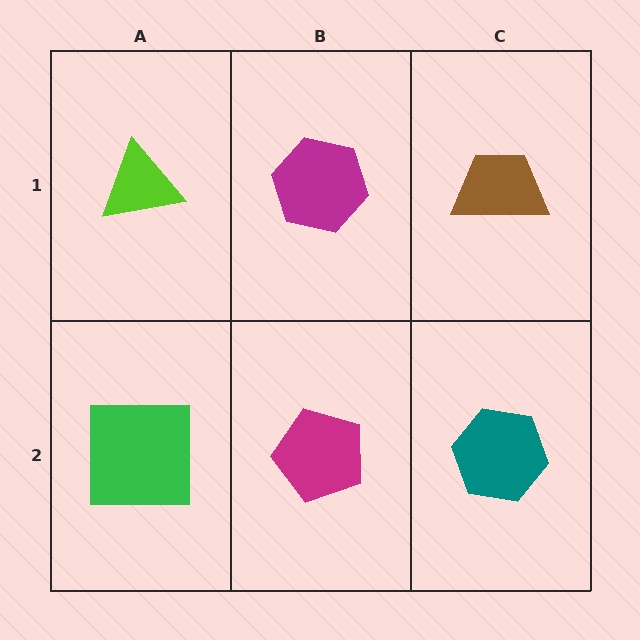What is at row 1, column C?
A brown trapezoid.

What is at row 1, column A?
A lime triangle.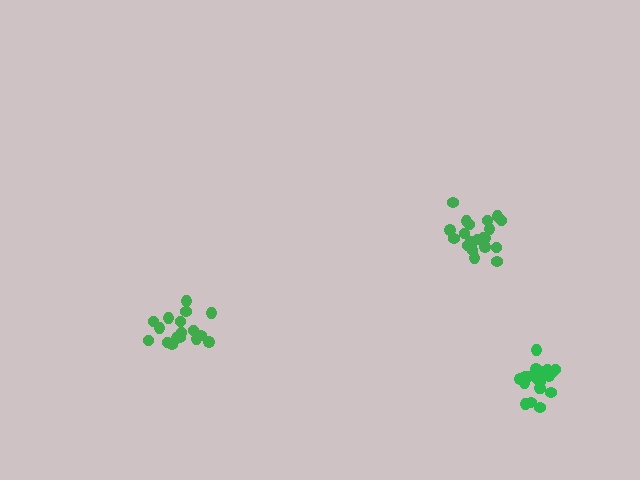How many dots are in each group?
Group 1: 17 dots, Group 2: 21 dots, Group 3: 21 dots (59 total).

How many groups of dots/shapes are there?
There are 3 groups.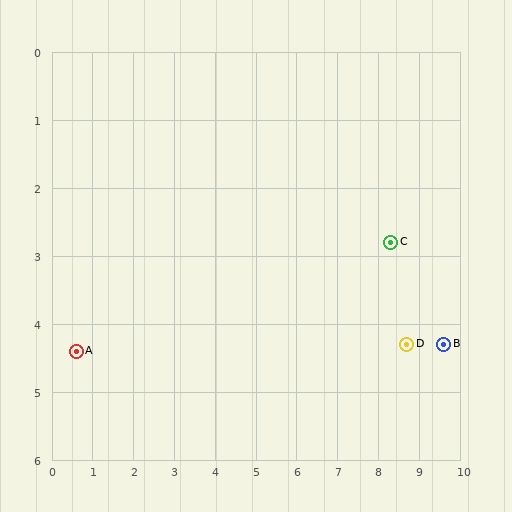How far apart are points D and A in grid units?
Points D and A are about 8.1 grid units apart.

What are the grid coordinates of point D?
Point D is at approximately (8.7, 4.3).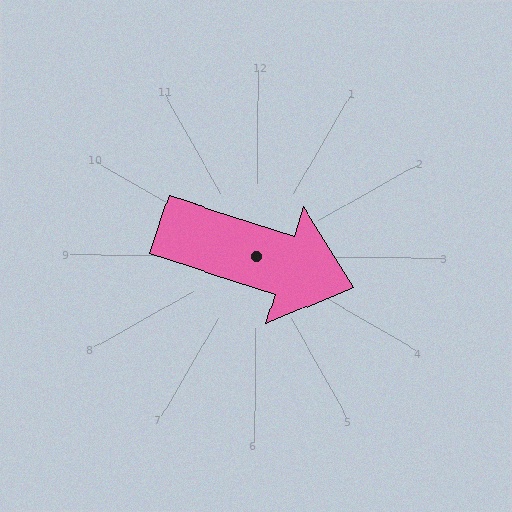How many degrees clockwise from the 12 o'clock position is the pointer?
Approximately 108 degrees.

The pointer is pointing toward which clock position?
Roughly 4 o'clock.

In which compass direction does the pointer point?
East.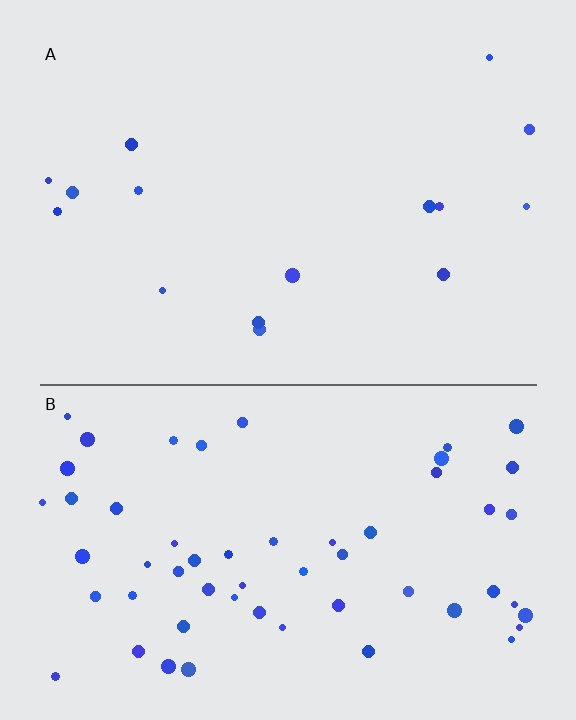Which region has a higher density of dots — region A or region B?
B (the bottom).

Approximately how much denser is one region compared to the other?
Approximately 3.7× — region B over region A.